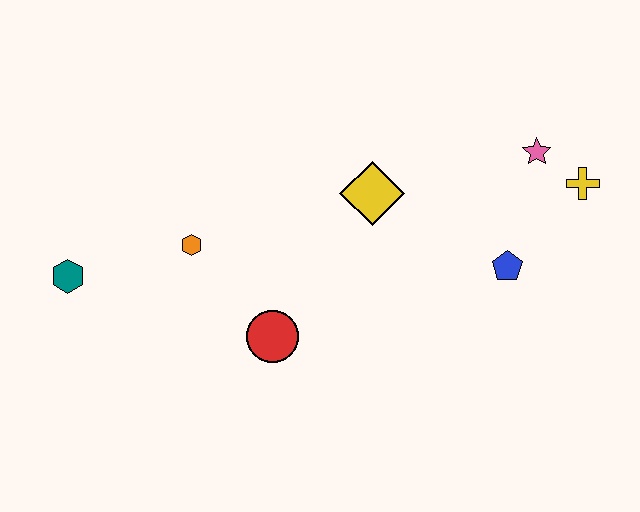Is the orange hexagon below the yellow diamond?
Yes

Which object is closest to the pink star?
The yellow cross is closest to the pink star.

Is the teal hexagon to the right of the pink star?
No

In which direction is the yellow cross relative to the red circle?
The yellow cross is to the right of the red circle.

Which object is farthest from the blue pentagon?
The teal hexagon is farthest from the blue pentagon.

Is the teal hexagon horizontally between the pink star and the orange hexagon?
No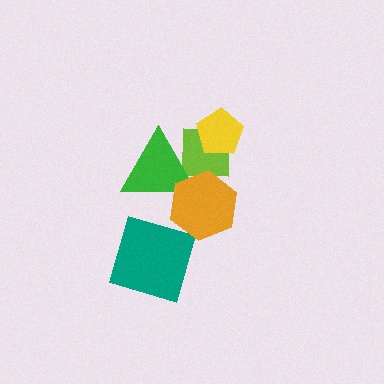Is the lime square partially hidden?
Yes, it is partially covered by another shape.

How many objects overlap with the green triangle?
2 objects overlap with the green triangle.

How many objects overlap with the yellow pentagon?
1 object overlaps with the yellow pentagon.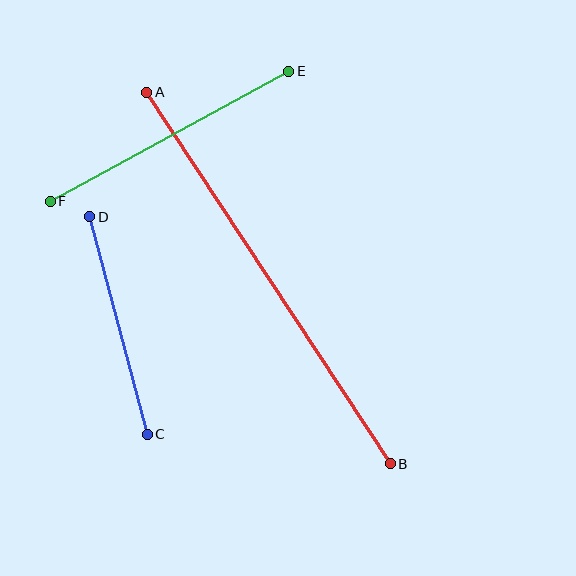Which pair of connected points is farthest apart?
Points A and B are farthest apart.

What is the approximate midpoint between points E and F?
The midpoint is at approximately (169, 136) pixels.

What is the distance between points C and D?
The distance is approximately 225 pixels.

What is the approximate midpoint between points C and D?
The midpoint is at approximately (118, 325) pixels.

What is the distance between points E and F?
The distance is approximately 272 pixels.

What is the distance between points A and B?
The distance is approximately 445 pixels.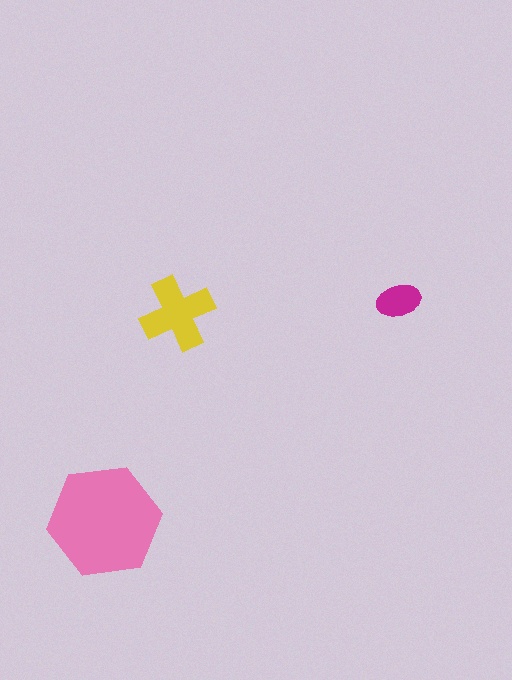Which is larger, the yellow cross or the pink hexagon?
The pink hexagon.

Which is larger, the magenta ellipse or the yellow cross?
The yellow cross.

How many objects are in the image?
There are 3 objects in the image.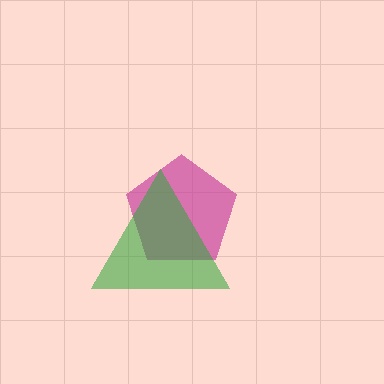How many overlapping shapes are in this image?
There are 2 overlapping shapes in the image.